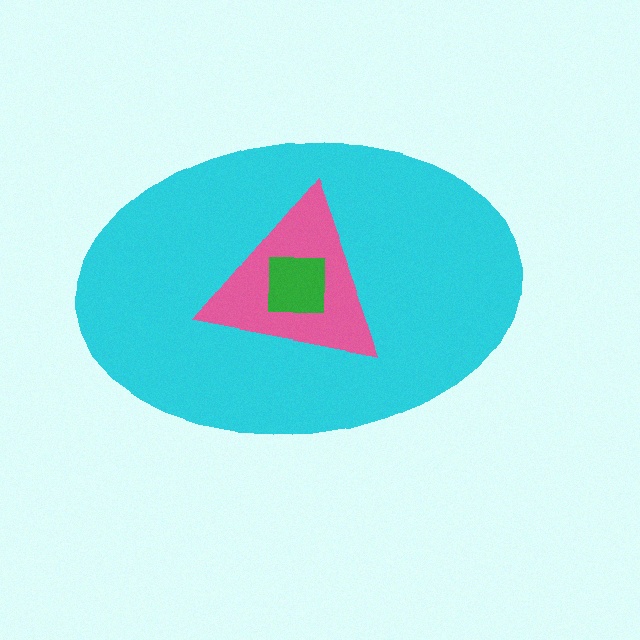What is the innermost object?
The green square.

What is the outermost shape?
The cyan ellipse.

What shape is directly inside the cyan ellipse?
The pink triangle.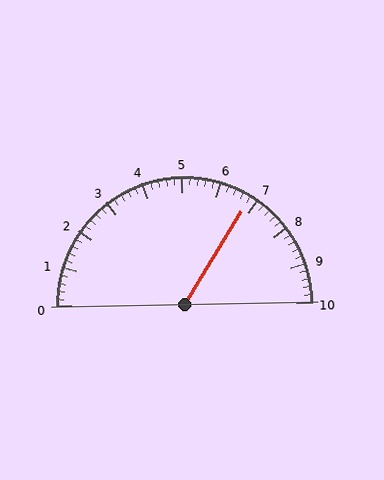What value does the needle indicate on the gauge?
The needle indicates approximately 6.8.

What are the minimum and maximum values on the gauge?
The gauge ranges from 0 to 10.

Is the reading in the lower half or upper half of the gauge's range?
The reading is in the upper half of the range (0 to 10).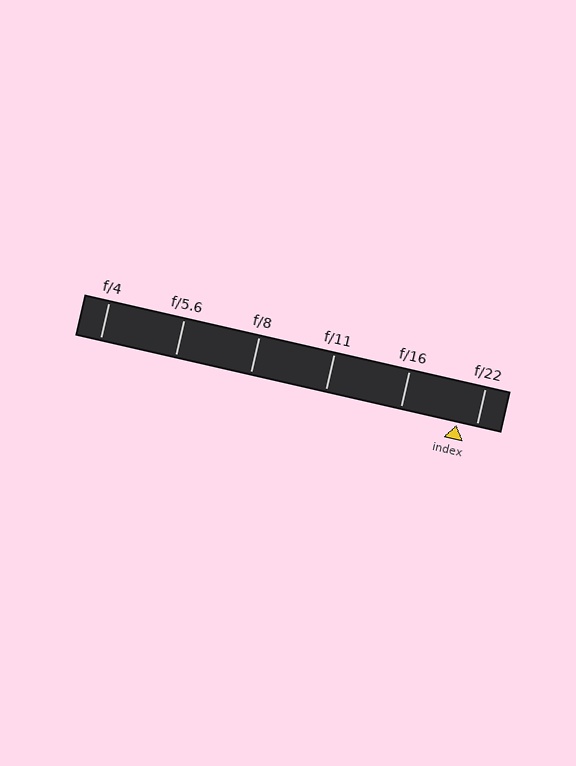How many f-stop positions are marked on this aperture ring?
There are 6 f-stop positions marked.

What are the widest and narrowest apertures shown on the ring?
The widest aperture shown is f/4 and the narrowest is f/22.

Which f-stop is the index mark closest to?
The index mark is closest to f/22.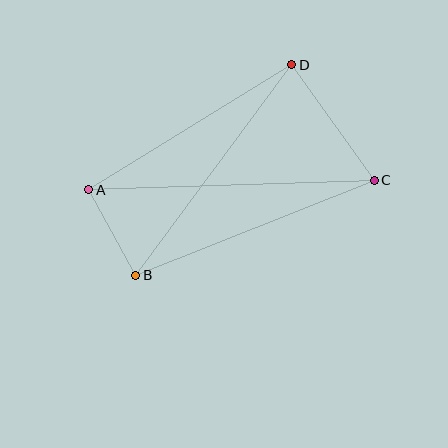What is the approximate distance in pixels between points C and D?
The distance between C and D is approximately 142 pixels.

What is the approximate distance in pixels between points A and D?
The distance between A and D is approximately 239 pixels.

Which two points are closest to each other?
Points A and B are closest to each other.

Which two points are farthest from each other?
Points A and C are farthest from each other.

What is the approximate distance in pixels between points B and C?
The distance between B and C is approximately 257 pixels.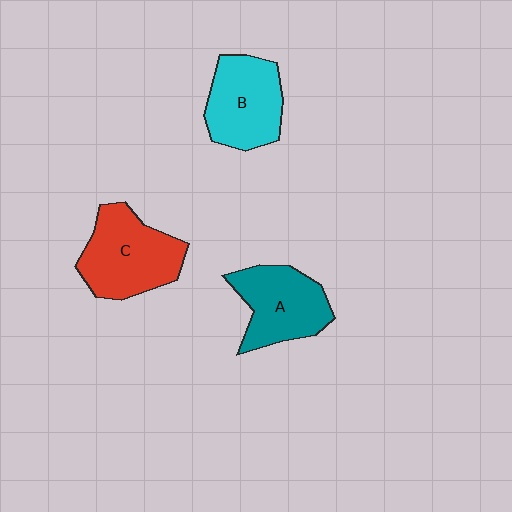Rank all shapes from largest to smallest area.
From largest to smallest: C (red), B (cyan), A (teal).